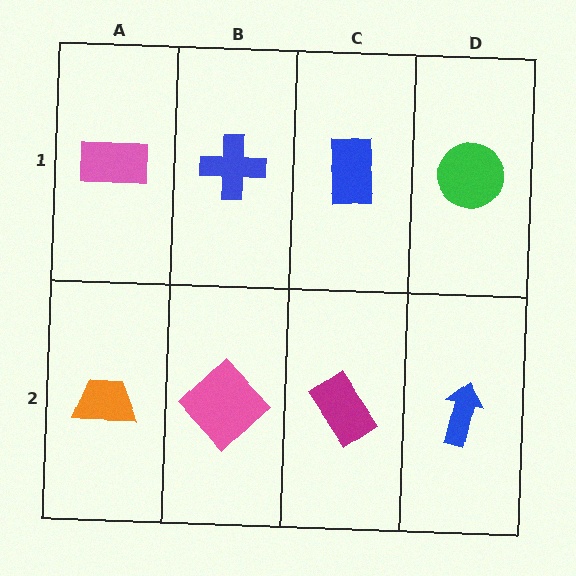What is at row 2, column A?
An orange trapezoid.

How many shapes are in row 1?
4 shapes.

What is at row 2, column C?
A magenta rectangle.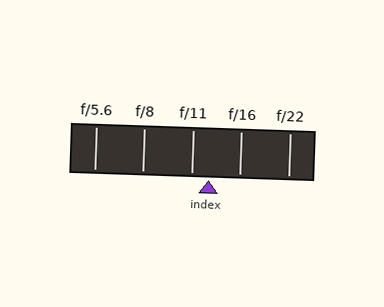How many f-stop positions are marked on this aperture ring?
There are 5 f-stop positions marked.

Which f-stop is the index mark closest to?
The index mark is closest to f/11.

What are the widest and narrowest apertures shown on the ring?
The widest aperture shown is f/5.6 and the narrowest is f/22.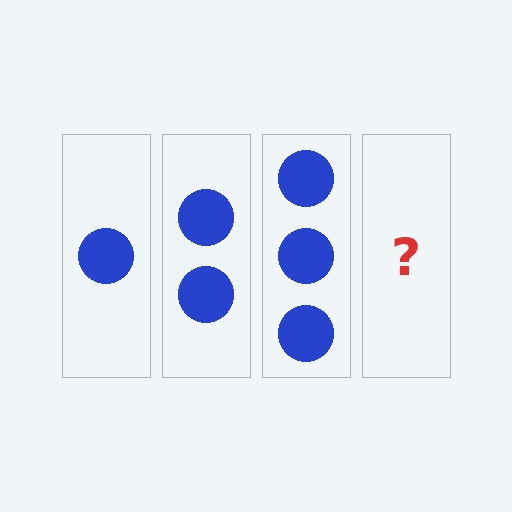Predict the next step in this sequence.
The next step is 4 circles.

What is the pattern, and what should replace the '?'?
The pattern is that each step adds one more circle. The '?' should be 4 circles.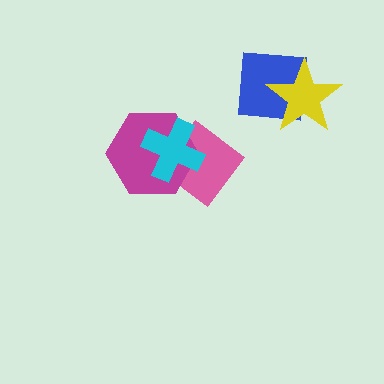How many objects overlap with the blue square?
1 object overlaps with the blue square.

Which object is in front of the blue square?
The yellow star is in front of the blue square.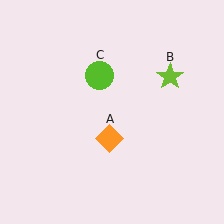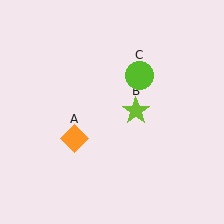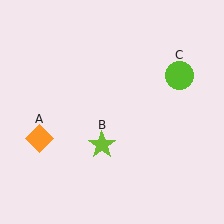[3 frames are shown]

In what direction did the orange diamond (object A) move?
The orange diamond (object A) moved left.